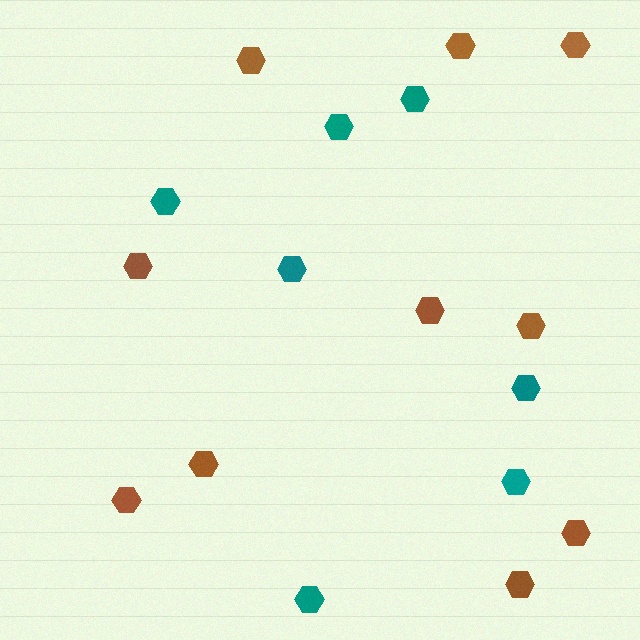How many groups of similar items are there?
There are 2 groups: one group of brown hexagons (10) and one group of teal hexagons (7).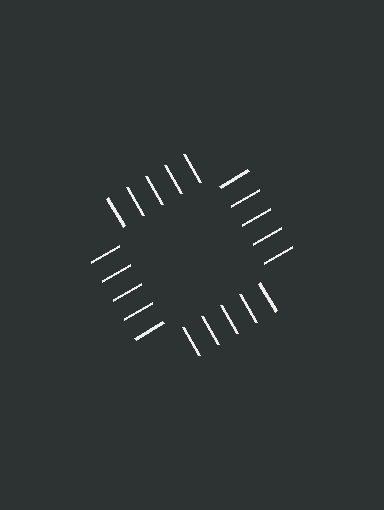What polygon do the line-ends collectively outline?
An illusory square — the line segments terminate on its edges but no continuous stroke is drawn.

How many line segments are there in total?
20 — 5 along each of the 4 edges.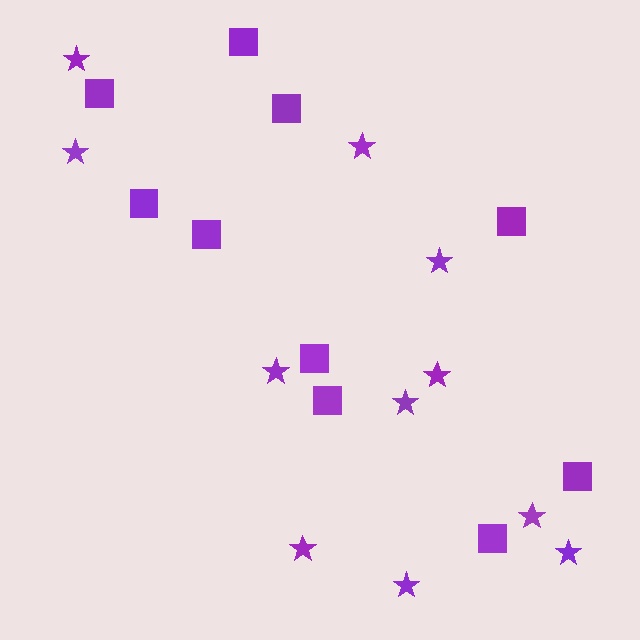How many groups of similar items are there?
There are 2 groups: one group of squares (10) and one group of stars (11).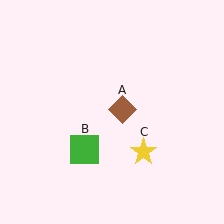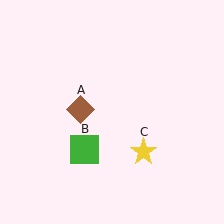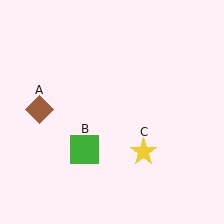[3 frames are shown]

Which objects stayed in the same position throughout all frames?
Green square (object B) and yellow star (object C) remained stationary.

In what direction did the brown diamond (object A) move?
The brown diamond (object A) moved left.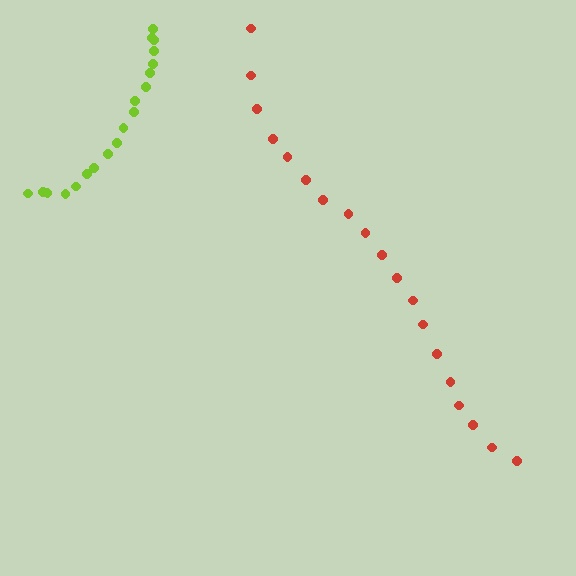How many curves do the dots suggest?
There are 2 distinct paths.